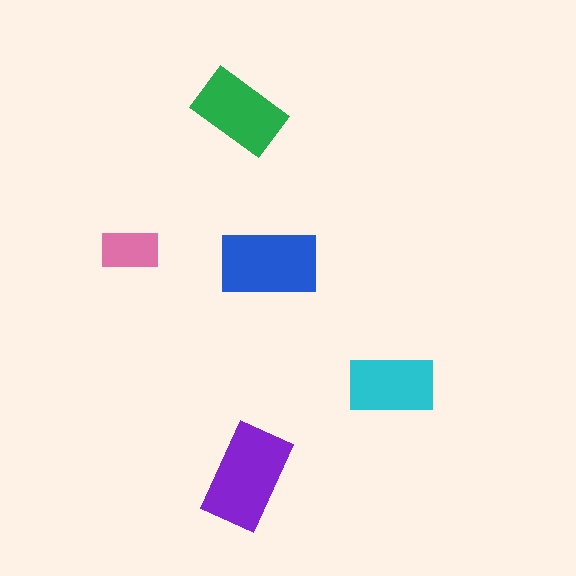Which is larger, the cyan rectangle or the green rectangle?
The green one.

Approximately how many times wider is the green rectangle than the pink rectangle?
About 1.5 times wider.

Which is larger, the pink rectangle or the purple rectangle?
The purple one.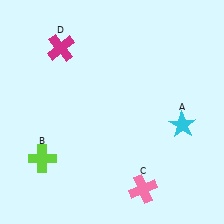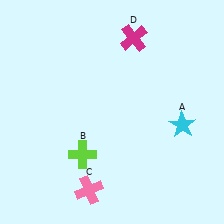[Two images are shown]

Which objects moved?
The objects that moved are: the lime cross (B), the pink cross (C), the magenta cross (D).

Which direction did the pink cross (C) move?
The pink cross (C) moved left.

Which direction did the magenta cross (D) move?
The magenta cross (D) moved right.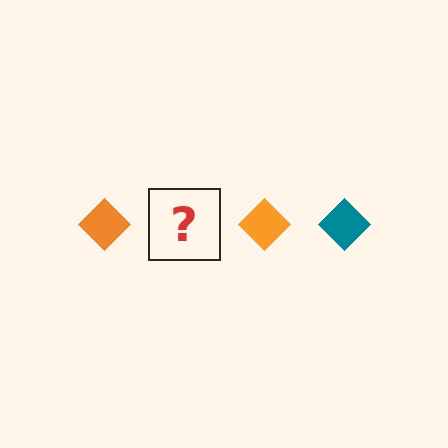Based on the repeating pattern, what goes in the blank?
The blank should be a teal diamond.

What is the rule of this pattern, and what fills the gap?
The rule is that the pattern cycles through orange, teal diamonds. The gap should be filled with a teal diamond.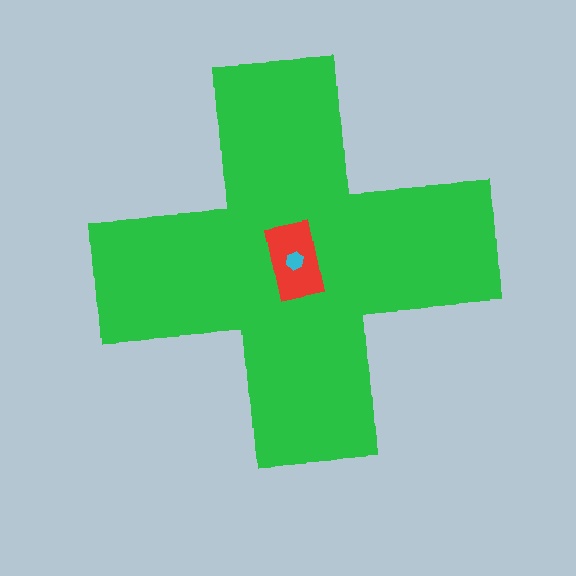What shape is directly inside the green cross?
The red rectangle.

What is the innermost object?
The cyan hexagon.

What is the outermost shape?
The green cross.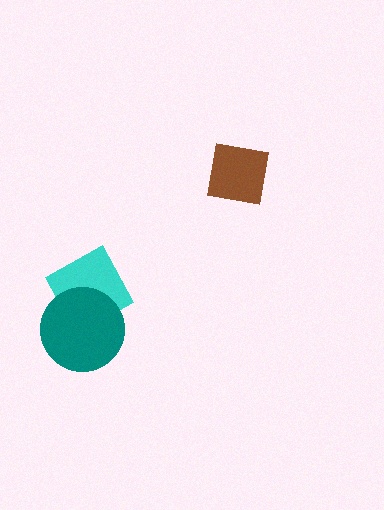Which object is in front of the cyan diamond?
The teal circle is in front of the cyan diamond.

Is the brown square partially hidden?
No, no other shape covers it.